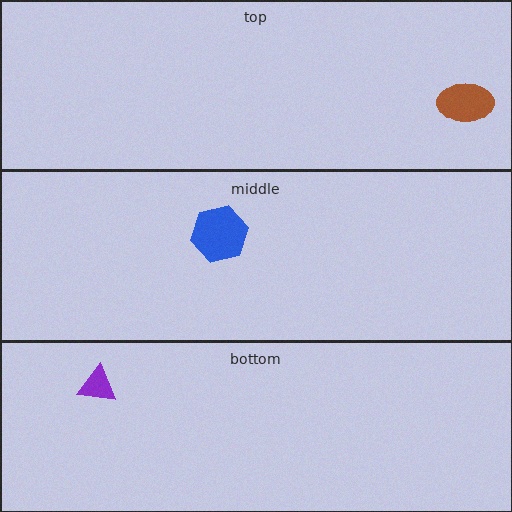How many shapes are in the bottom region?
1.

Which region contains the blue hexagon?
The middle region.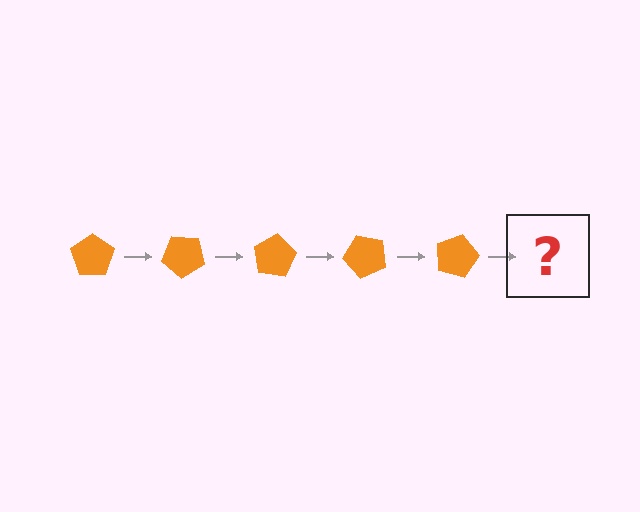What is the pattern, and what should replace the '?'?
The pattern is that the pentagon rotates 40 degrees each step. The '?' should be an orange pentagon rotated 200 degrees.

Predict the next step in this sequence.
The next step is an orange pentagon rotated 200 degrees.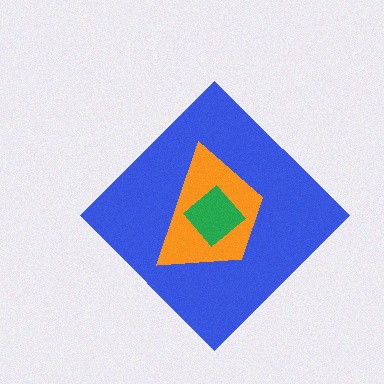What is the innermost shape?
The green diamond.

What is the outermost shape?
The blue diamond.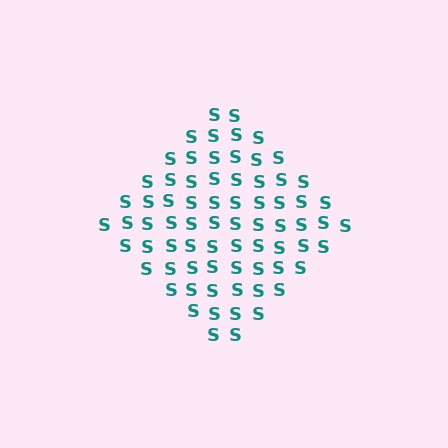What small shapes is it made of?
It is made of small letter S's.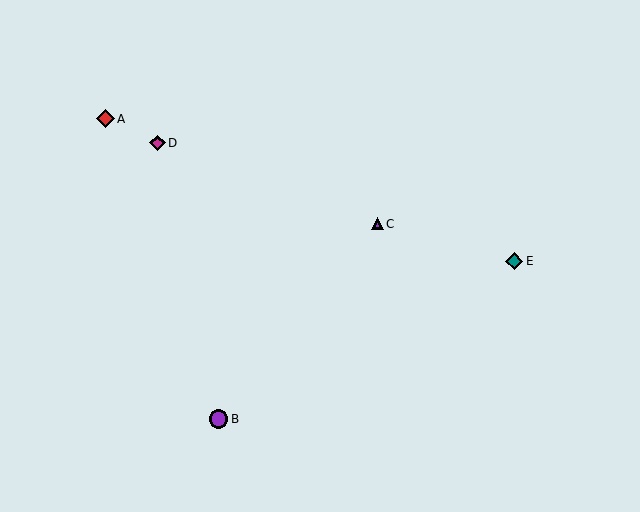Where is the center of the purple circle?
The center of the purple circle is at (219, 419).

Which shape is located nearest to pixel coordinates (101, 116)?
The red diamond (labeled A) at (106, 119) is nearest to that location.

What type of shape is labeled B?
Shape B is a purple circle.